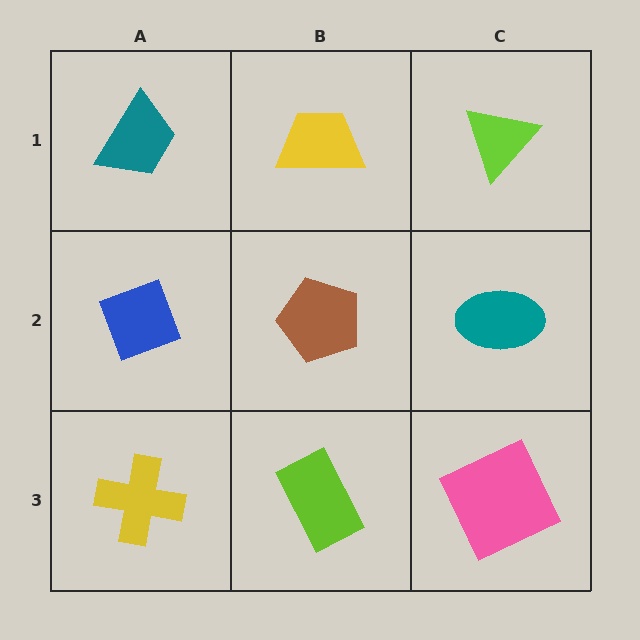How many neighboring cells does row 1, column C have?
2.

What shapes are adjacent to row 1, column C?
A teal ellipse (row 2, column C), a yellow trapezoid (row 1, column B).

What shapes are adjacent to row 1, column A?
A blue diamond (row 2, column A), a yellow trapezoid (row 1, column B).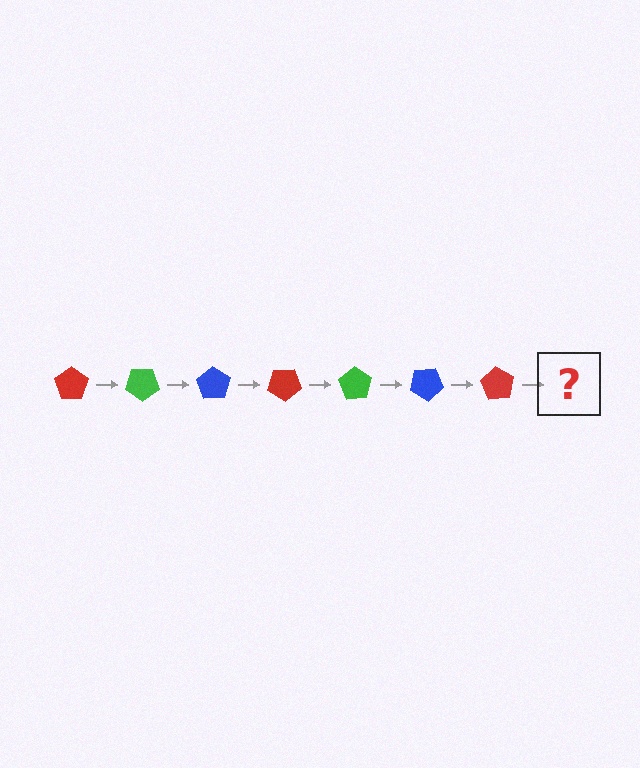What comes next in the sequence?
The next element should be a green pentagon, rotated 245 degrees from the start.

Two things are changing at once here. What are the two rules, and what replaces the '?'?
The two rules are that it rotates 35 degrees each step and the color cycles through red, green, and blue. The '?' should be a green pentagon, rotated 245 degrees from the start.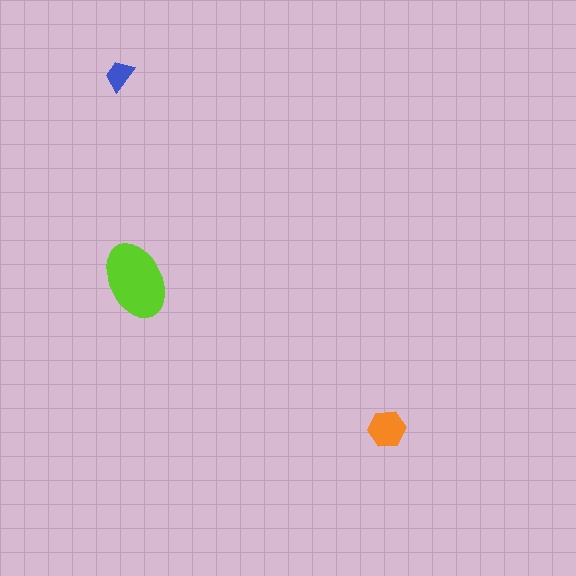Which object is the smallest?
The blue trapezoid.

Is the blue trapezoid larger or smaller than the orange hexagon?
Smaller.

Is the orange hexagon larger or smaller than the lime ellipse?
Smaller.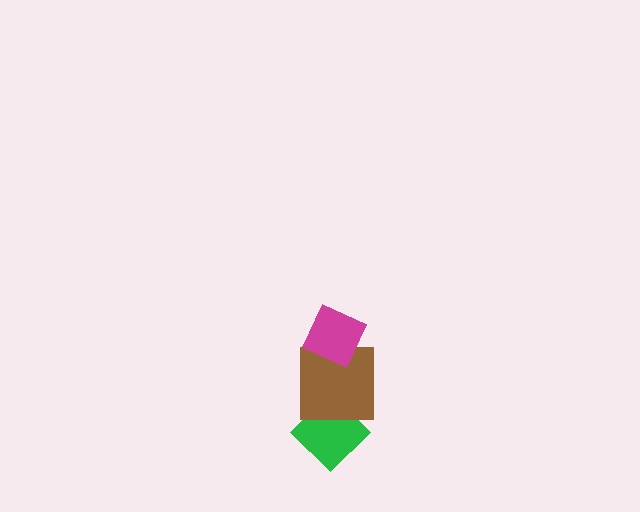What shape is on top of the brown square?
The magenta diamond is on top of the brown square.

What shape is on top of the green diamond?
The brown square is on top of the green diamond.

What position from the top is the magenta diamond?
The magenta diamond is 1st from the top.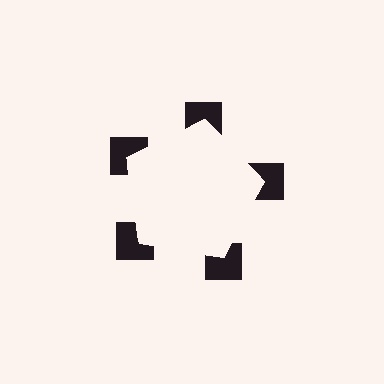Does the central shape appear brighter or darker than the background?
It typically appears slightly brighter than the background, even though no actual brightness change is drawn.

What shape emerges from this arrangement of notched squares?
An illusory pentagon — its edges are inferred from the aligned wedge cuts in the notched squares, not physically drawn.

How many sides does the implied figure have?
5 sides.